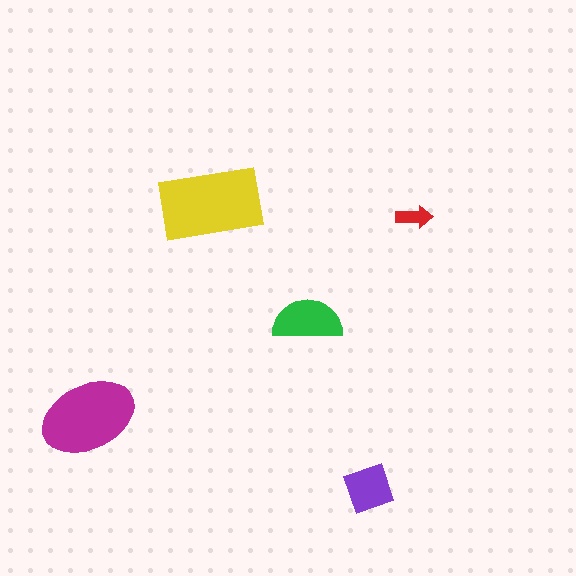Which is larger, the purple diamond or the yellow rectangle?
The yellow rectangle.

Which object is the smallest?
The red arrow.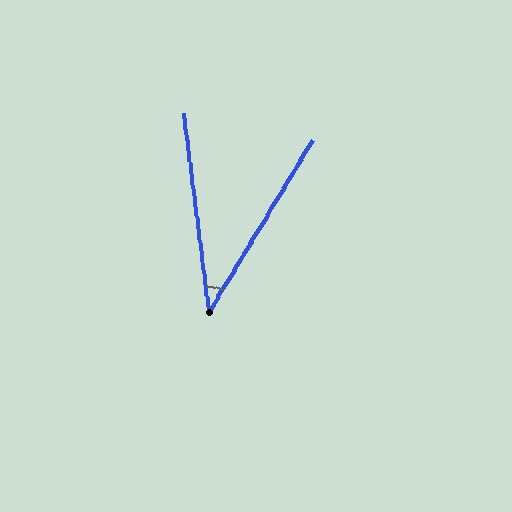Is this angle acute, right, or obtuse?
It is acute.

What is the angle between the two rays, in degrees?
Approximately 38 degrees.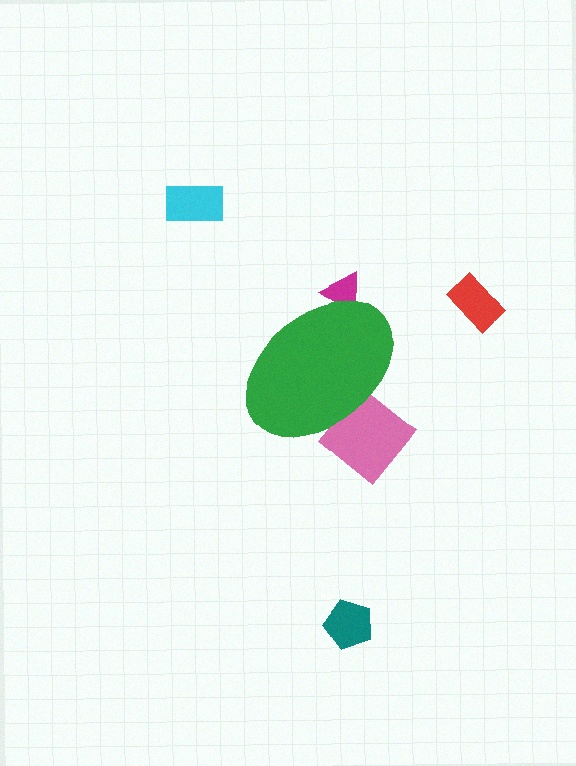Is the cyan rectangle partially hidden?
No, the cyan rectangle is fully visible.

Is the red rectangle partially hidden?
No, the red rectangle is fully visible.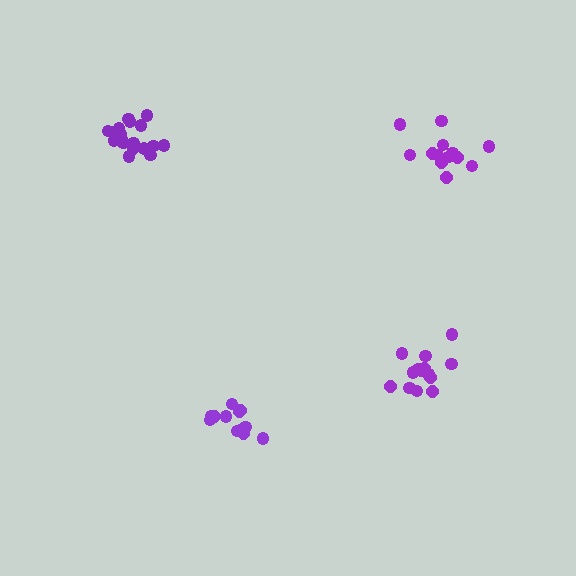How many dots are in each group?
Group 1: 12 dots, Group 2: 14 dots, Group 3: 14 dots, Group 4: 18 dots (58 total).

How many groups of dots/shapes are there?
There are 4 groups.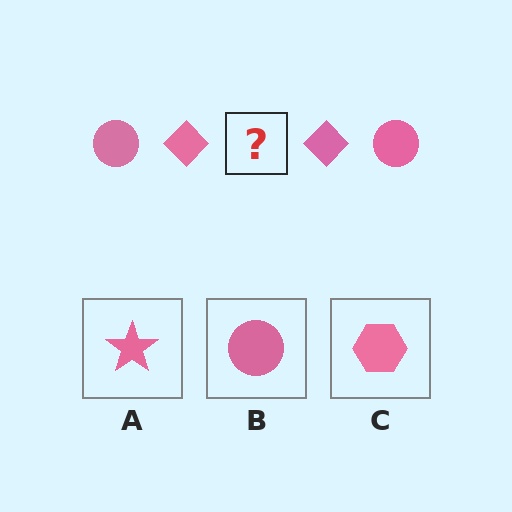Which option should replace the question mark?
Option B.